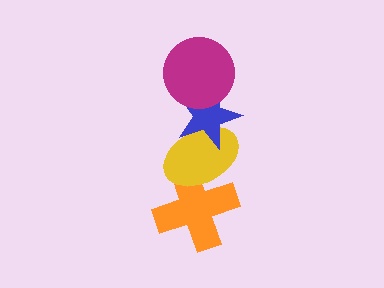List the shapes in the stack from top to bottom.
From top to bottom: the magenta circle, the blue star, the yellow ellipse, the orange cross.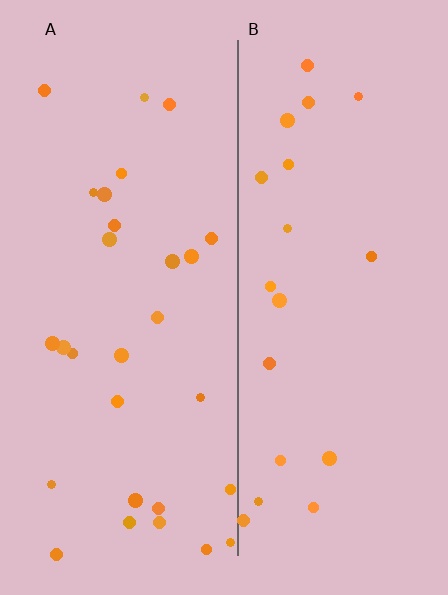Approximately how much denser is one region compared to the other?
Approximately 1.4× — region A over region B.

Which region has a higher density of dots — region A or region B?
A (the left).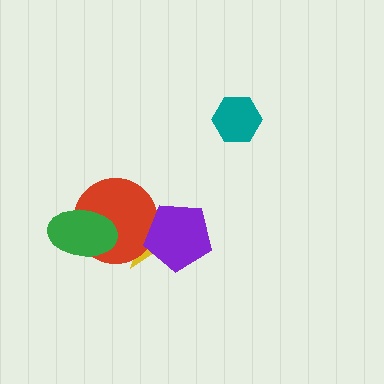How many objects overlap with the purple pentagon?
2 objects overlap with the purple pentagon.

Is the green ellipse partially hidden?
No, no other shape covers it.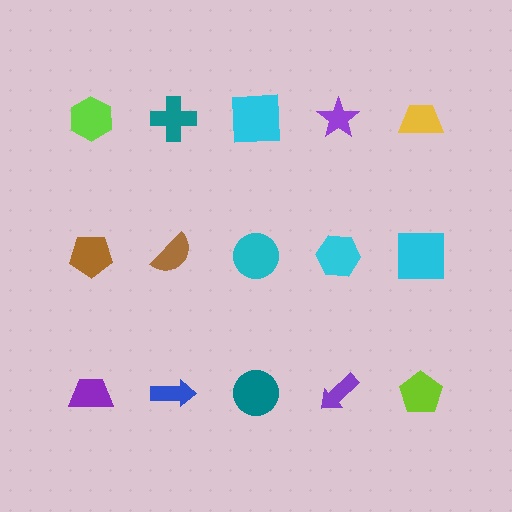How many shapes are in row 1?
5 shapes.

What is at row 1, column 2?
A teal cross.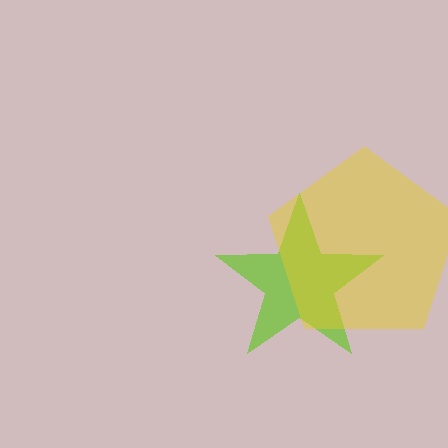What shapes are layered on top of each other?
The layered shapes are: a lime star, a yellow pentagon.